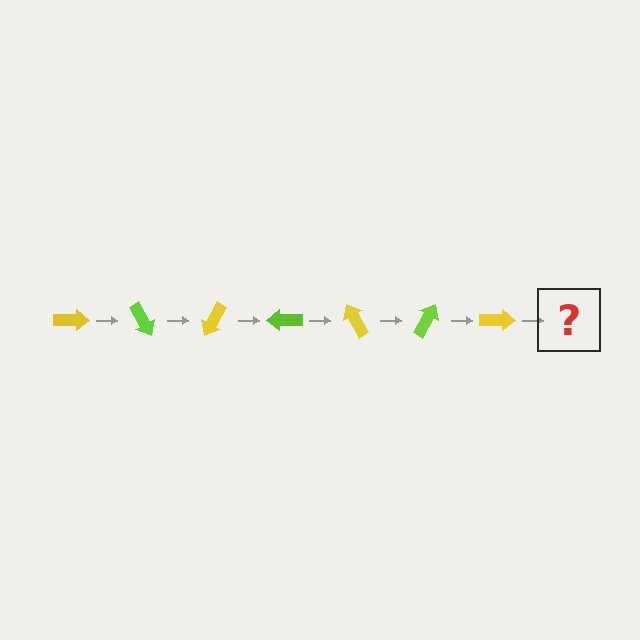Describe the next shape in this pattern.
It should be a lime arrow, rotated 420 degrees from the start.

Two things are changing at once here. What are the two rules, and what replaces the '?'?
The two rules are that it rotates 60 degrees each step and the color cycles through yellow and lime. The '?' should be a lime arrow, rotated 420 degrees from the start.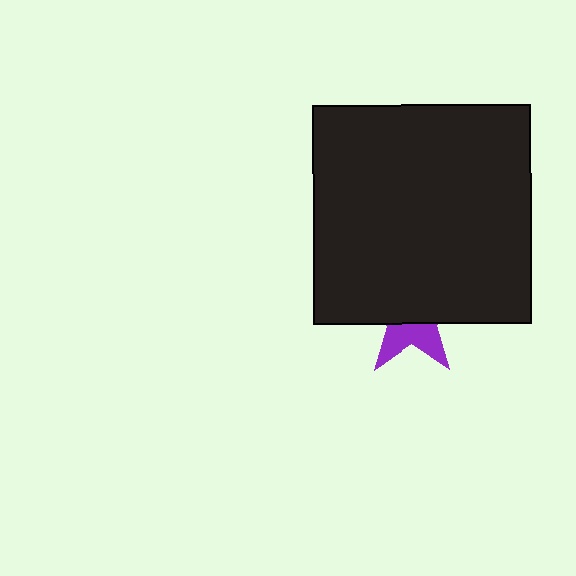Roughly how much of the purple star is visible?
A small part of it is visible (roughly 38%).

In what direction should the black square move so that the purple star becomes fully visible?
The black square should move up. That is the shortest direction to clear the overlap and leave the purple star fully visible.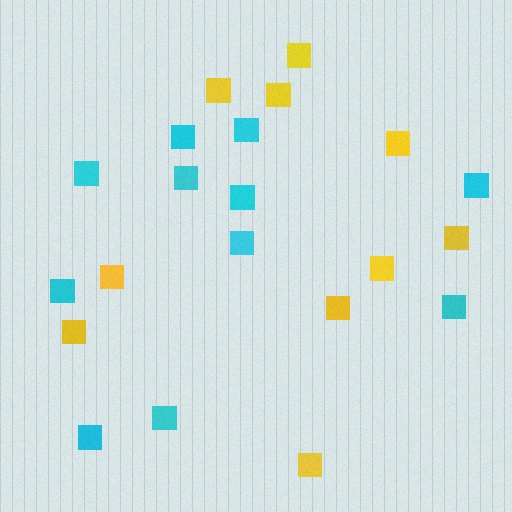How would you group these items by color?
There are 2 groups: one group of yellow squares (10) and one group of cyan squares (11).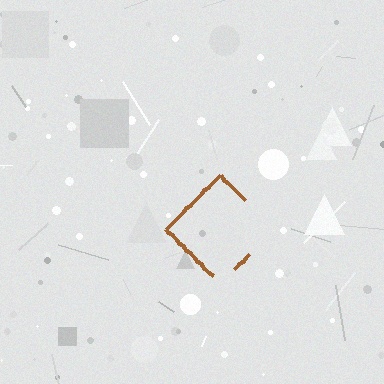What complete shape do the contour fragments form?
The contour fragments form a diamond.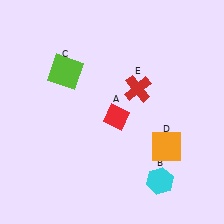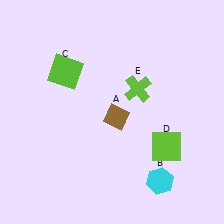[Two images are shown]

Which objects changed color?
A changed from red to brown. D changed from orange to lime. E changed from red to lime.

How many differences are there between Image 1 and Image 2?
There are 3 differences between the two images.